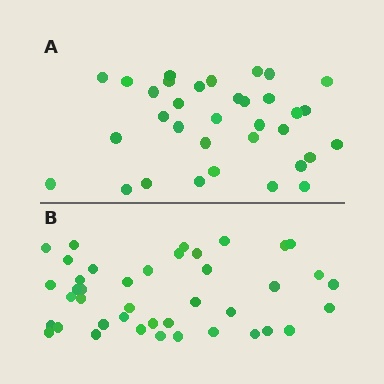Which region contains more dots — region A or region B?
Region B (the bottom region) has more dots.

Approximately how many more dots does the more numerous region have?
Region B has roughly 8 or so more dots than region A.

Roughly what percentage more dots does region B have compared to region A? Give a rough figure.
About 20% more.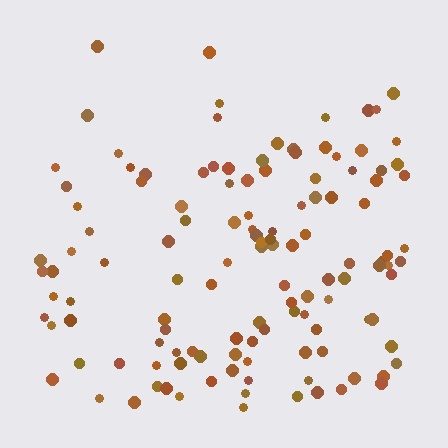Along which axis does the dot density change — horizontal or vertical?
Vertical.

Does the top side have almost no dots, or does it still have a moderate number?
Still a moderate number, just noticeably fewer than the bottom.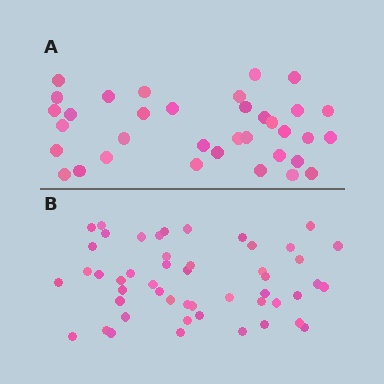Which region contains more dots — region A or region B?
Region B (the bottom region) has more dots.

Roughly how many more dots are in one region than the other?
Region B has approximately 15 more dots than region A.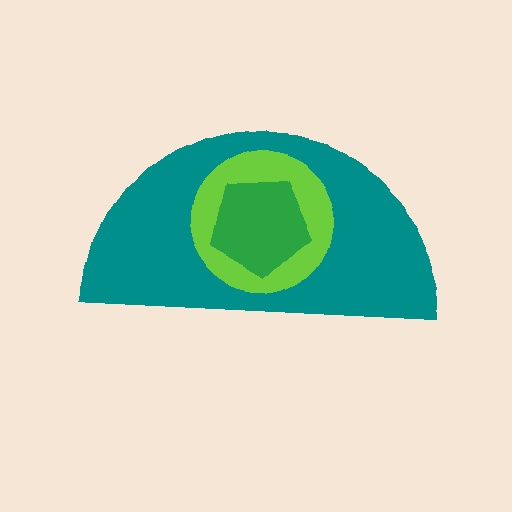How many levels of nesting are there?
3.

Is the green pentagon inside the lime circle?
Yes.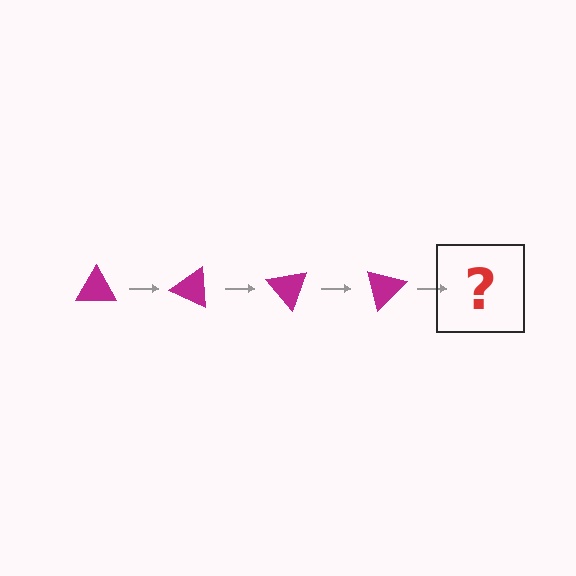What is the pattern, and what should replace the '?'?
The pattern is that the triangle rotates 25 degrees each step. The '?' should be a magenta triangle rotated 100 degrees.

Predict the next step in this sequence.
The next step is a magenta triangle rotated 100 degrees.